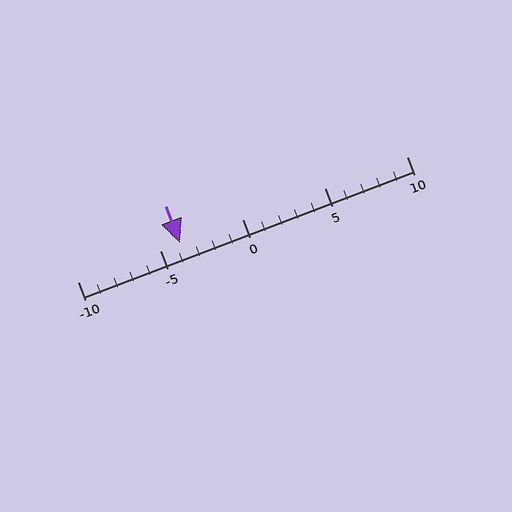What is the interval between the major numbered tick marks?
The major tick marks are spaced 5 units apart.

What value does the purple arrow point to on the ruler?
The purple arrow points to approximately -4.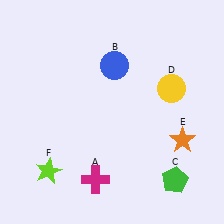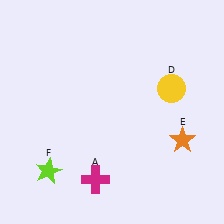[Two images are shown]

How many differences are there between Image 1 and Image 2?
There are 2 differences between the two images.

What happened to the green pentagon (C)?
The green pentagon (C) was removed in Image 2. It was in the bottom-right area of Image 1.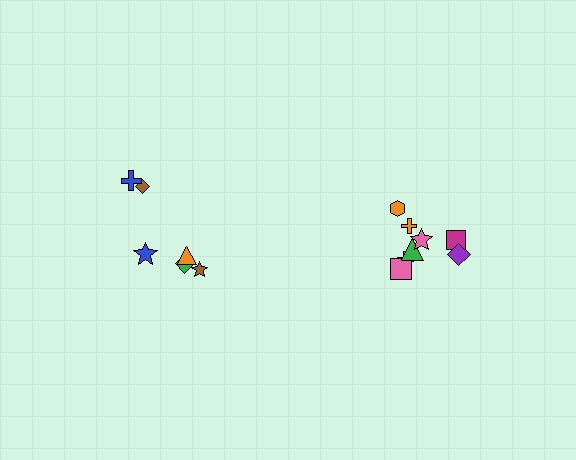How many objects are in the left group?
There are 6 objects.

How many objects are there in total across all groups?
There are 14 objects.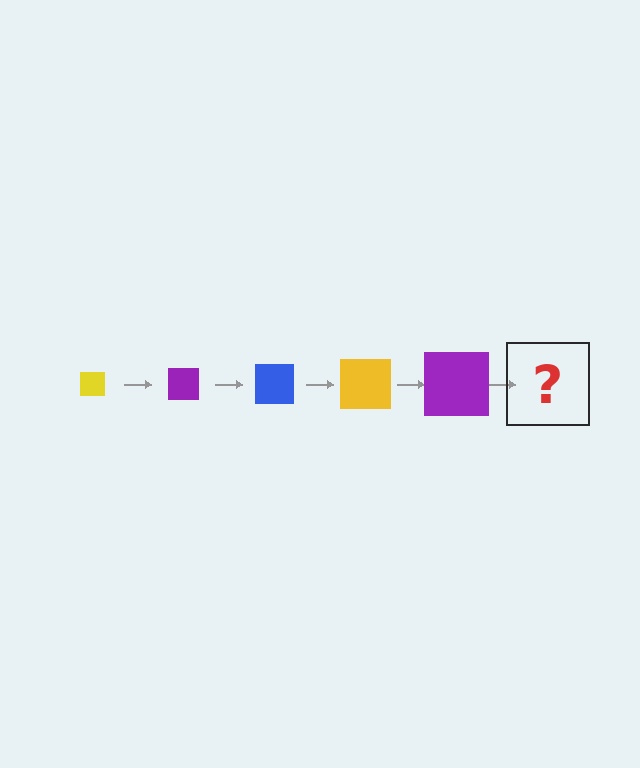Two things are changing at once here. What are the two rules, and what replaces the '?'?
The two rules are that the square grows larger each step and the color cycles through yellow, purple, and blue. The '?' should be a blue square, larger than the previous one.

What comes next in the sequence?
The next element should be a blue square, larger than the previous one.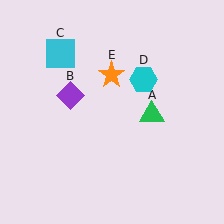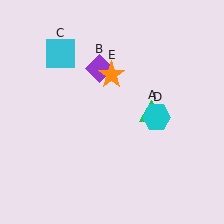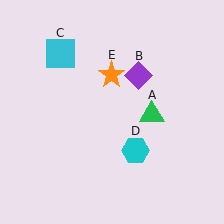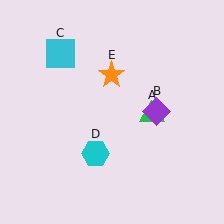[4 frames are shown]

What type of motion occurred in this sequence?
The purple diamond (object B), cyan hexagon (object D) rotated clockwise around the center of the scene.